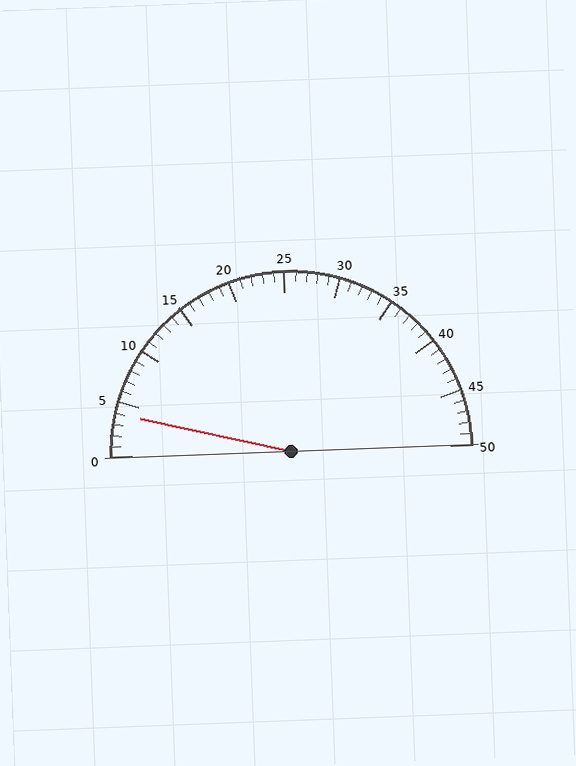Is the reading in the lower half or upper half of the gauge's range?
The reading is in the lower half of the range (0 to 50).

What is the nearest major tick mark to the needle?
The nearest major tick mark is 5.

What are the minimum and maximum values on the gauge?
The gauge ranges from 0 to 50.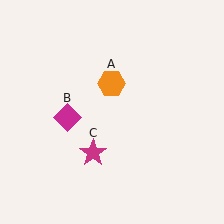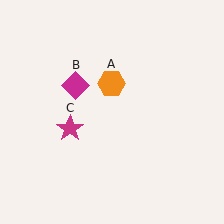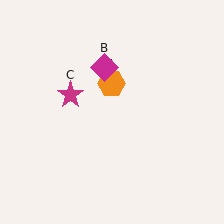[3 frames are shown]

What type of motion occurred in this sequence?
The magenta diamond (object B), magenta star (object C) rotated clockwise around the center of the scene.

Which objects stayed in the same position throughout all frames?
Orange hexagon (object A) remained stationary.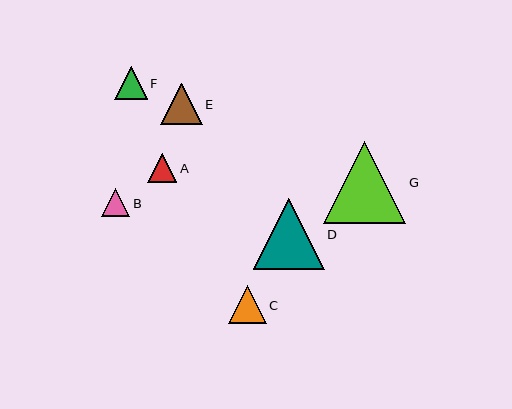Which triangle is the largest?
Triangle G is the largest with a size of approximately 82 pixels.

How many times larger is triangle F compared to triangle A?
Triangle F is approximately 1.1 times the size of triangle A.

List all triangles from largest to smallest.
From largest to smallest: G, D, E, C, F, A, B.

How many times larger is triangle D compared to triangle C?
Triangle D is approximately 1.9 times the size of triangle C.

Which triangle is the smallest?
Triangle B is the smallest with a size of approximately 28 pixels.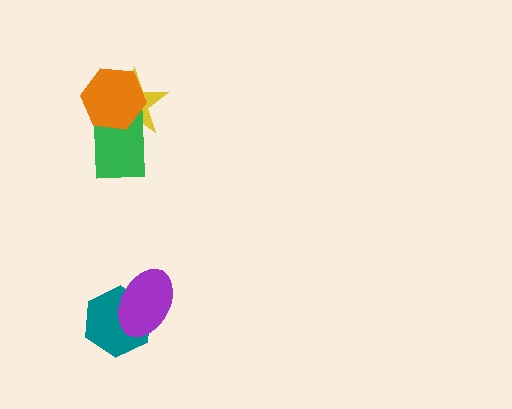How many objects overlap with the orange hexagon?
2 objects overlap with the orange hexagon.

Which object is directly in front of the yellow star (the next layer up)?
The green rectangle is directly in front of the yellow star.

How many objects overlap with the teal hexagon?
1 object overlaps with the teal hexagon.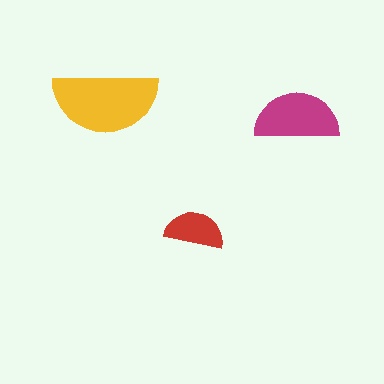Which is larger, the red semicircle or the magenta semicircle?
The magenta one.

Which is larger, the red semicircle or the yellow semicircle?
The yellow one.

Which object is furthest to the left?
The yellow semicircle is leftmost.